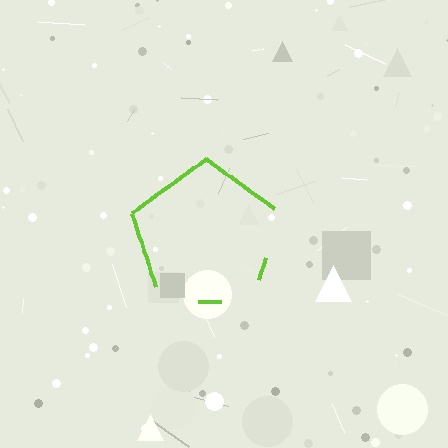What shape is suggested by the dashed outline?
The dashed outline suggests a pentagon.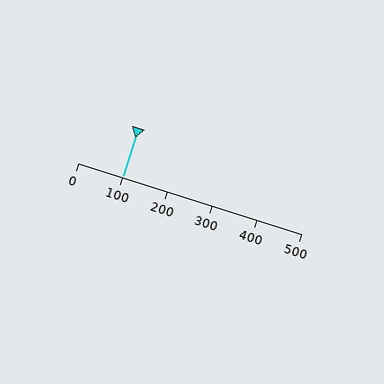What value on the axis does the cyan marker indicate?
The marker indicates approximately 100.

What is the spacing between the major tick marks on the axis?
The major ticks are spaced 100 apart.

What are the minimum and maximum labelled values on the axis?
The axis runs from 0 to 500.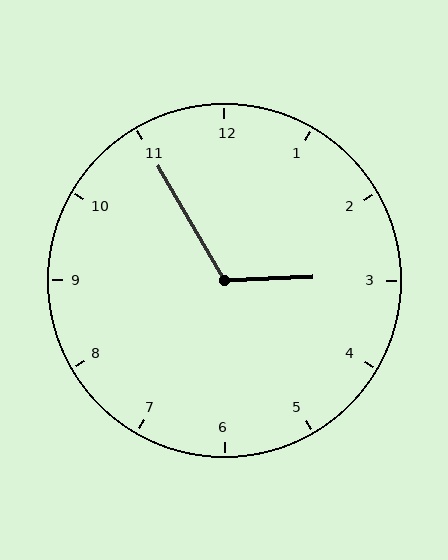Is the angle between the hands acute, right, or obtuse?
It is obtuse.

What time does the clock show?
2:55.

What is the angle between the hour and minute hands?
Approximately 118 degrees.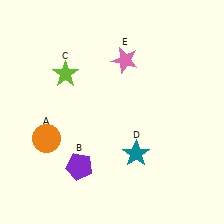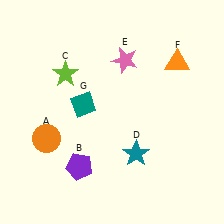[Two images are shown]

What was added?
An orange triangle (F), a teal diamond (G) were added in Image 2.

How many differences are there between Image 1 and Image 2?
There are 2 differences between the two images.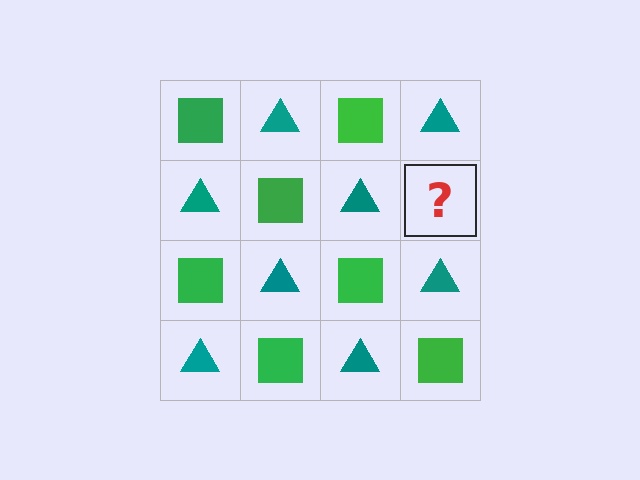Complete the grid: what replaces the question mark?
The question mark should be replaced with a green square.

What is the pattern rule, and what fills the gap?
The rule is that it alternates green square and teal triangle in a checkerboard pattern. The gap should be filled with a green square.